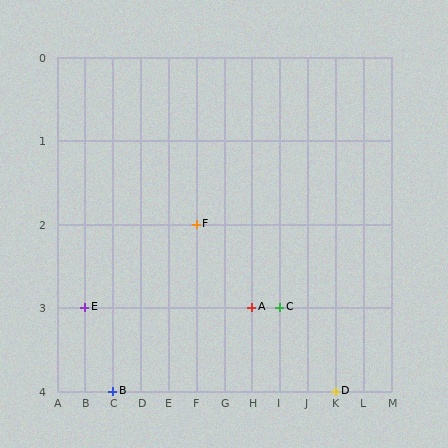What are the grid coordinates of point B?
Point B is at grid coordinates (C, 4).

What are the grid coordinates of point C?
Point C is at grid coordinates (I, 3).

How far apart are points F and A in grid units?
Points F and A are 2 columns and 1 row apart (about 2.2 grid units diagonally).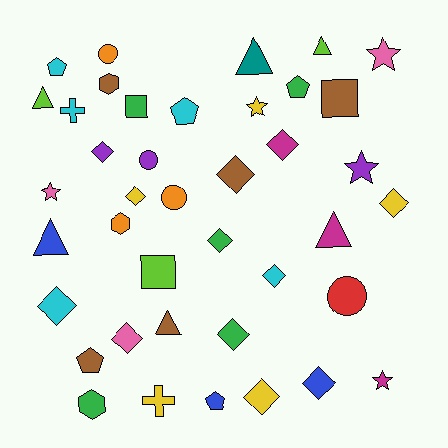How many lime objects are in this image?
There are 3 lime objects.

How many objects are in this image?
There are 40 objects.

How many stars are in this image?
There are 5 stars.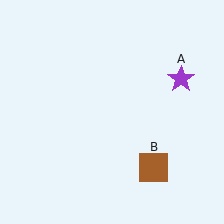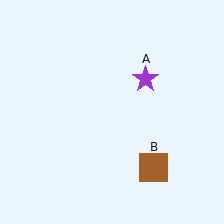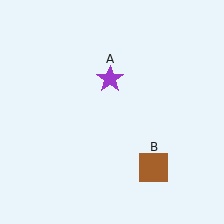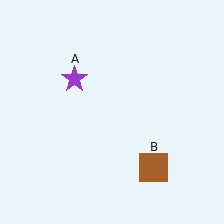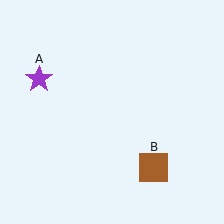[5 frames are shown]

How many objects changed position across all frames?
1 object changed position: purple star (object A).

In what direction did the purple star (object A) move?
The purple star (object A) moved left.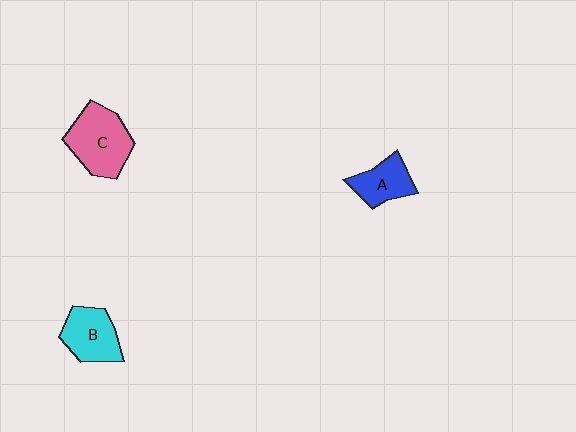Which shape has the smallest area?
Shape A (blue).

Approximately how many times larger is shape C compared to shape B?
Approximately 1.3 times.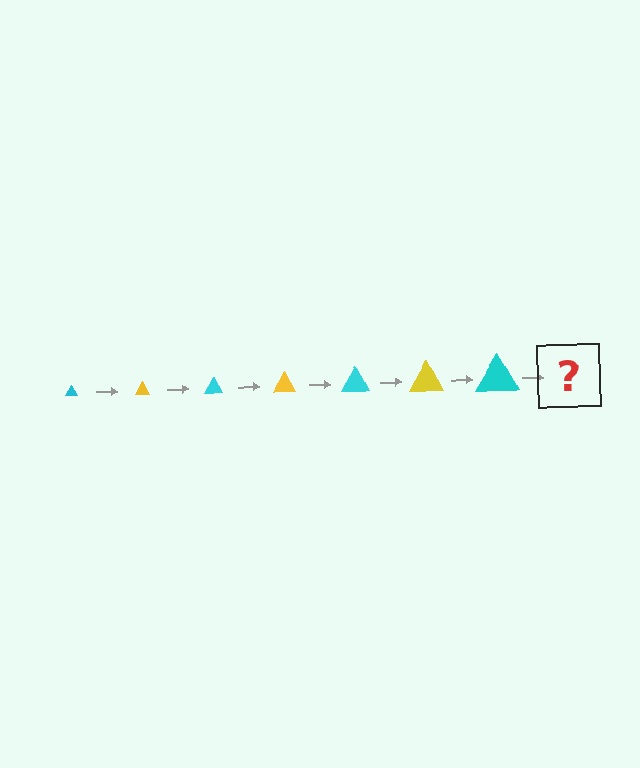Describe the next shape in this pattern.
It should be a yellow triangle, larger than the previous one.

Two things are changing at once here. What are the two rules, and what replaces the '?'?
The two rules are that the triangle grows larger each step and the color cycles through cyan and yellow. The '?' should be a yellow triangle, larger than the previous one.